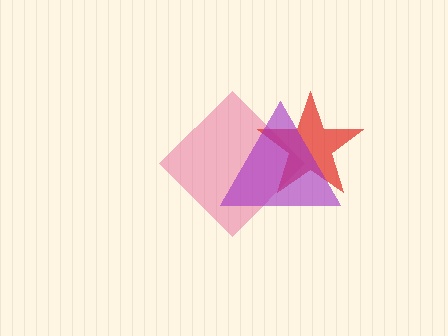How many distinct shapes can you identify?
There are 3 distinct shapes: a pink diamond, a red star, a purple triangle.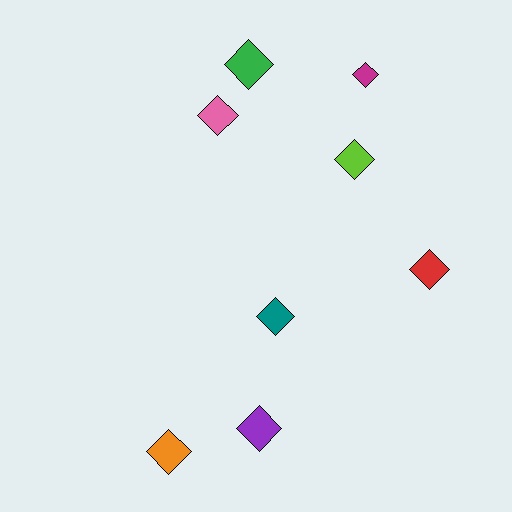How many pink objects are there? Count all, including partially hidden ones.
There is 1 pink object.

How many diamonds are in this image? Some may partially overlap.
There are 8 diamonds.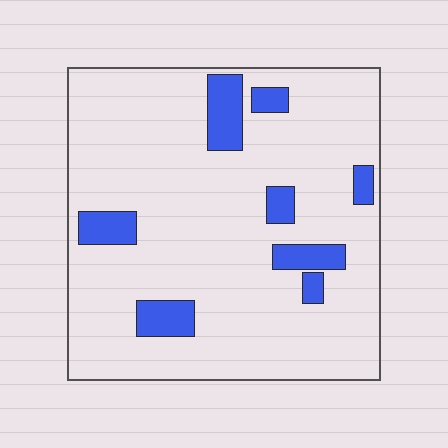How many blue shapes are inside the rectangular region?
8.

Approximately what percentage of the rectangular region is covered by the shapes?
Approximately 15%.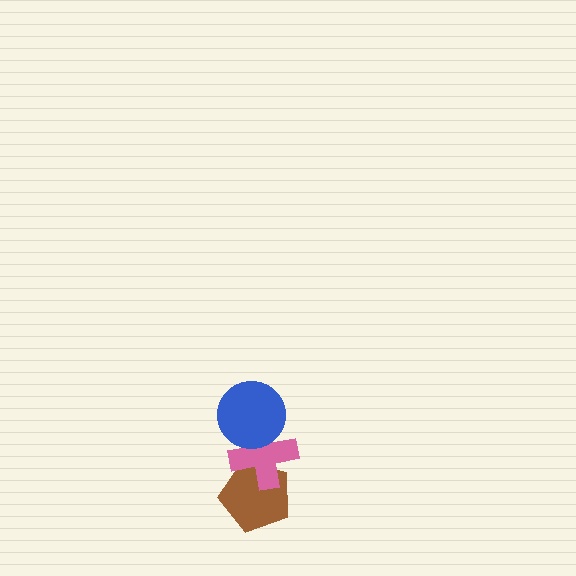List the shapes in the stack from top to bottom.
From top to bottom: the blue circle, the pink cross, the brown pentagon.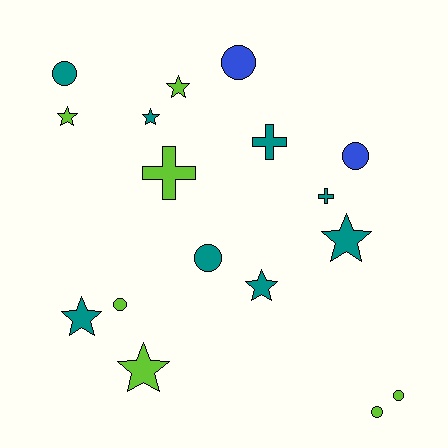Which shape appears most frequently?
Star, with 7 objects.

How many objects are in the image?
There are 17 objects.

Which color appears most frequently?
Teal, with 8 objects.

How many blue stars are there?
There are no blue stars.